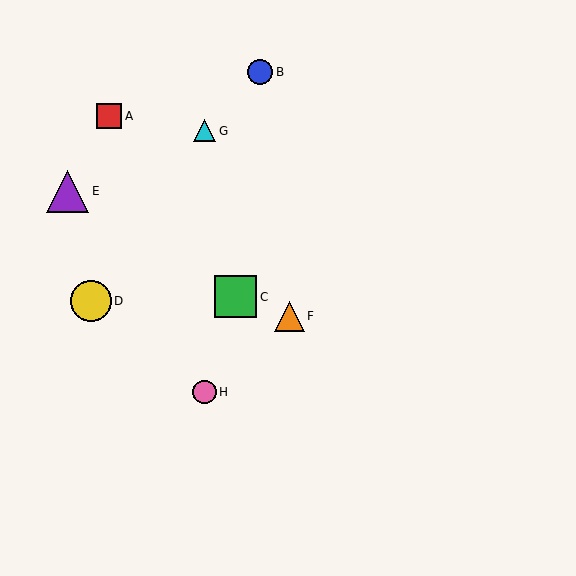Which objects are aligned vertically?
Objects G, H are aligned vertically.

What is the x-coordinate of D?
Object D is at x≈91.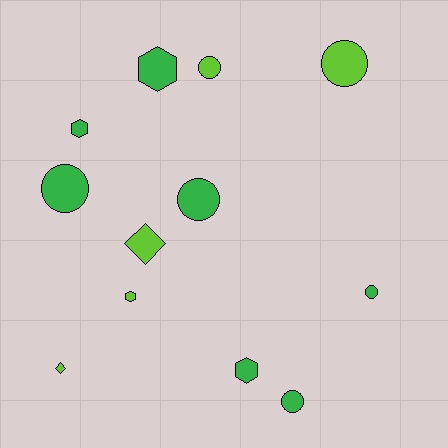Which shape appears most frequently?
Circle, with 6 objects.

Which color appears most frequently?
Green, with 7 objects.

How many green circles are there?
There are 4 green circles.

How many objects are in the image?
There are 12 objects.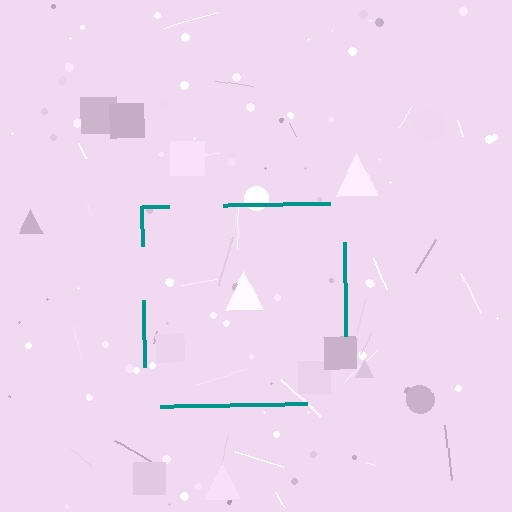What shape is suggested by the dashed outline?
The dashed outline suggests a square.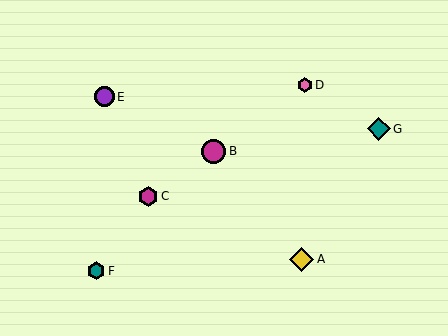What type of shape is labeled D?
Shape D is a pink hexagon.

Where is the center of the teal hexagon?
The center of the teal hexagon is at (96, 271).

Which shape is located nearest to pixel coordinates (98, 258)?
The teal hexagon (labeled F) at (96, 271) is nearest to that location.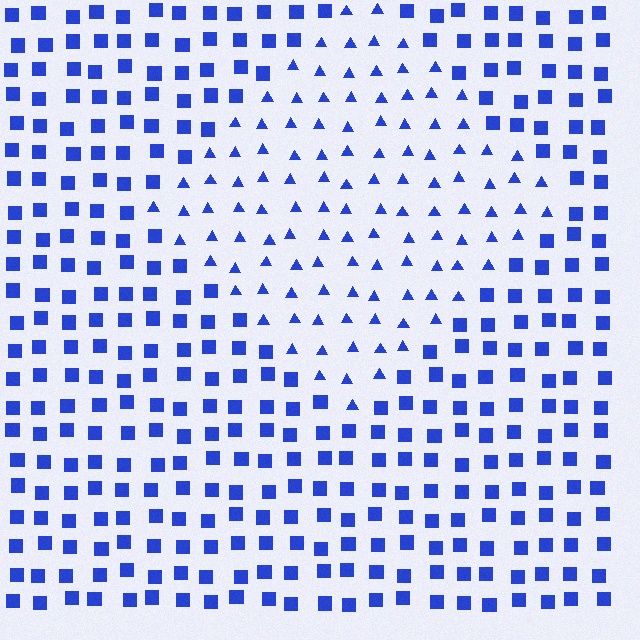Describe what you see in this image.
The image is filled with small blue elements arranged in a uniform grid. A diamond-shaped region contains triangles, while the surrounding area contains squares. The boundary is defined purely by the change in element shape.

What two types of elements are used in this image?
The image uses triangles inside the diamond region and squares outside it.